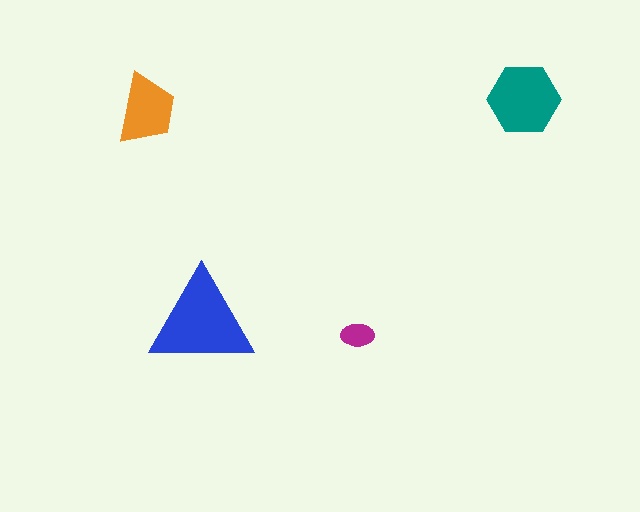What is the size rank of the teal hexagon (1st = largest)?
2nd.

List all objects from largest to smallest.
The blue triangle, the teal hexagon, the orange trapezoid, the magenta ellipse.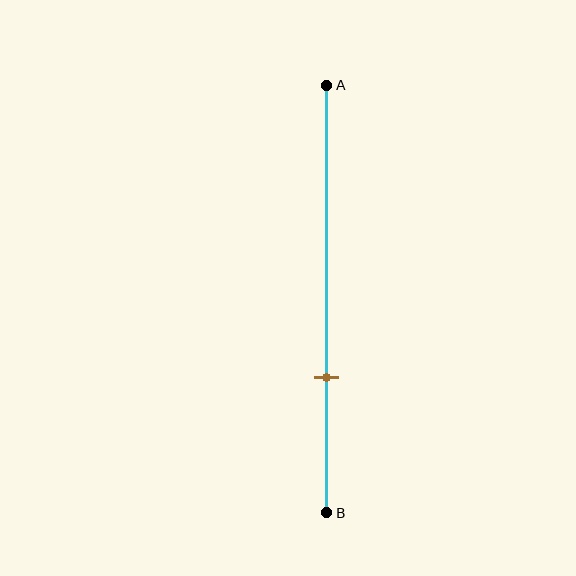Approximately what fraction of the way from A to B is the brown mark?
The brown mark is approximately 70% of the way from A to B.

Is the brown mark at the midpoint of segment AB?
No, the mark is at about 70% from A, not at the 50% midpoint.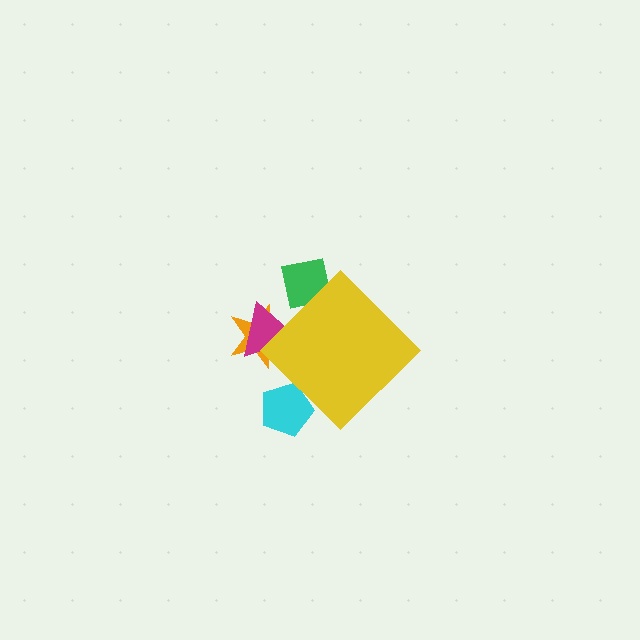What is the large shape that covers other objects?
A yellow diamond.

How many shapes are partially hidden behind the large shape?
4 shapes are partially hidden.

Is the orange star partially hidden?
Yes, the orange star is partially hidden behind the yellow diamond.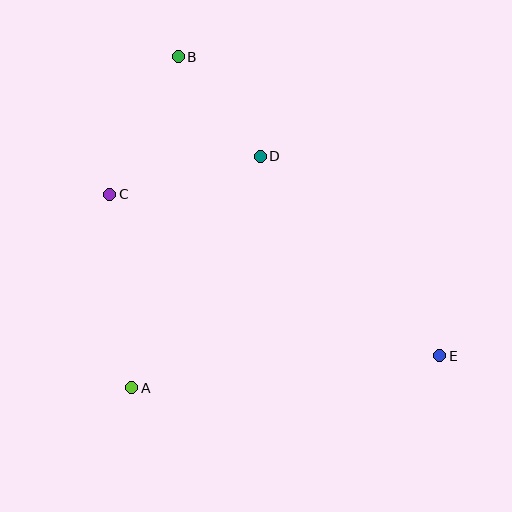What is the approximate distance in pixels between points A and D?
The distance between A and D is approximately 265 pixels.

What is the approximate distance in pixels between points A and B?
The distance between A and B is approximately 334 pixels.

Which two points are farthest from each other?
Points B and E are farthest from each other.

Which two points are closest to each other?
Points B and D are closest to each other.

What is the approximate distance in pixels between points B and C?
The distance between B and C is approximately 154 pixels.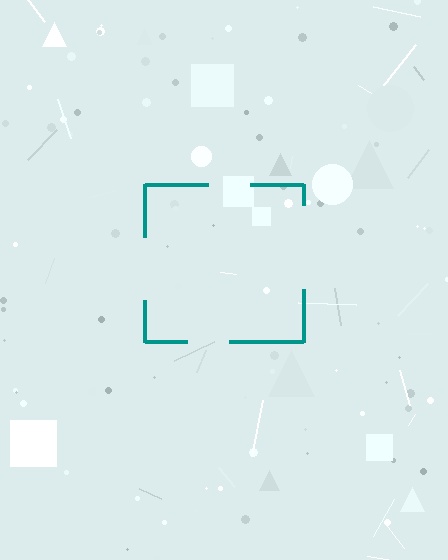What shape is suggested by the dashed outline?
The dashed outline suggests a square.